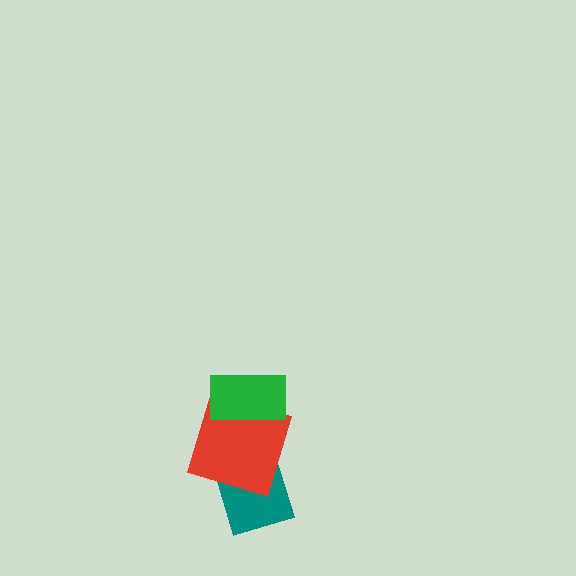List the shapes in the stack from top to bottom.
From top to bottom: the green rectangle, the red square, the teal diamond.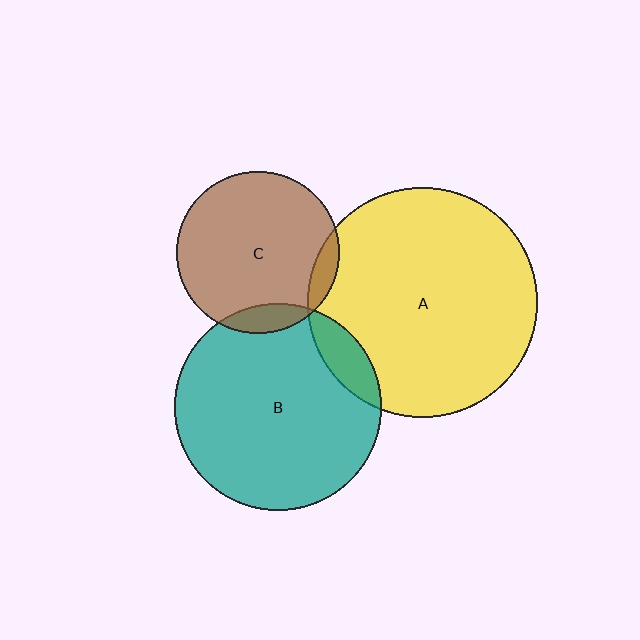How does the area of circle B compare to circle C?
Approximately 1.6 times.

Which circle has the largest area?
Circle A (yellow).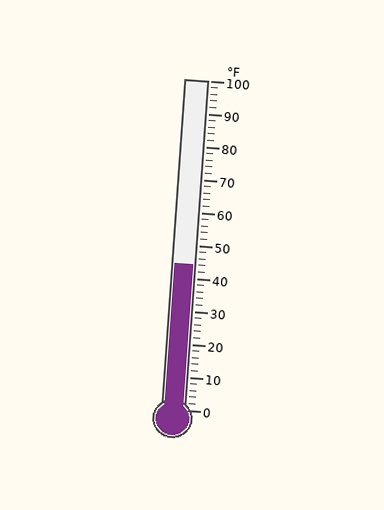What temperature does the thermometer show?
The thermometer shows approximately 44°F.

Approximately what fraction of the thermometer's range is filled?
The thermometer is filled to approximately 45% of its range.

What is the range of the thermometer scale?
The thermometer scale ranges from 0°F to 100°F.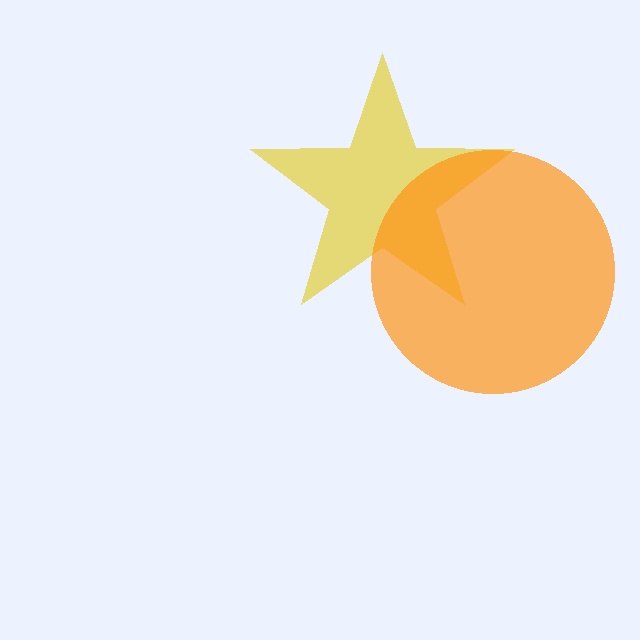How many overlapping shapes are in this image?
There are 2 overlapping shapes in the image.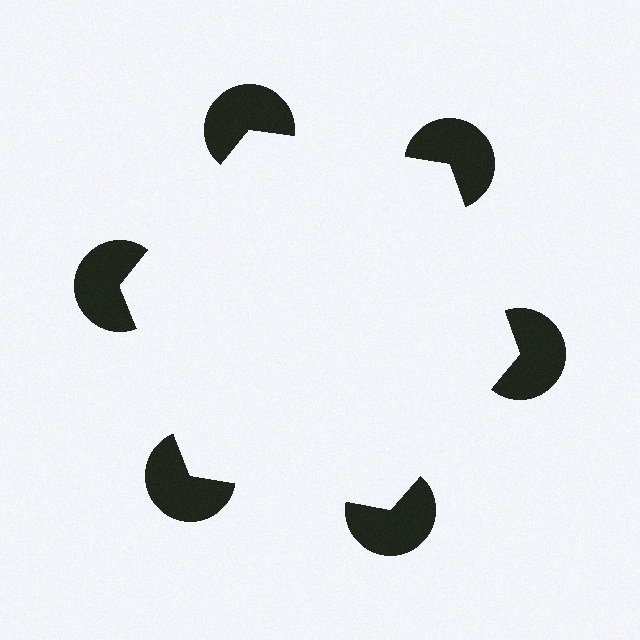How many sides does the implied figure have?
6 sides.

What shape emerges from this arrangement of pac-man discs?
An illusory hexagon — its edges are inferred from the aligned wedge cuts in the pac-man discs, not physically drawn.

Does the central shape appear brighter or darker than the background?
It typically appears slightly brighter than the background, even though no actual brightness change is drawn.